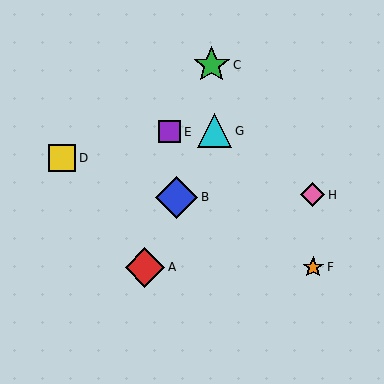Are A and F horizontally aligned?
Yes, both are at y≈267.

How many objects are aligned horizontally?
2 objects (A, F) are aligned horizontally.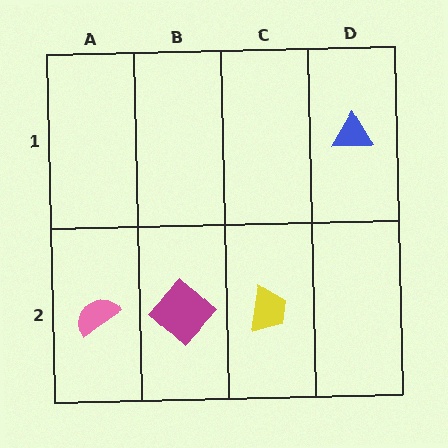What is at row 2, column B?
A magenta diamond.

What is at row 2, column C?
A yellow trapezoid.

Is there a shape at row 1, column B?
No, that cell is empty.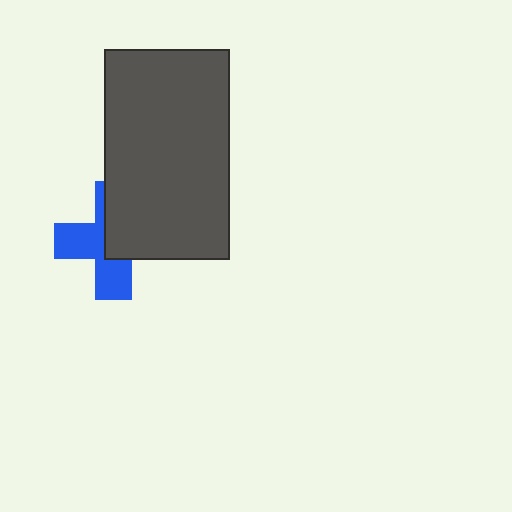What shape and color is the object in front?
The object in front is a dark gray rectangle.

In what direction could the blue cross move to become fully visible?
The blue cross could move toward the lower-left. That would shift it out from behind the dark gray rectangle entirely.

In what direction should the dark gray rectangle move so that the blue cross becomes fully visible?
The dark gray rectangle should move toward the upper-right. That is the shortest direction to clear the overlap and leave the blue cross fully visible.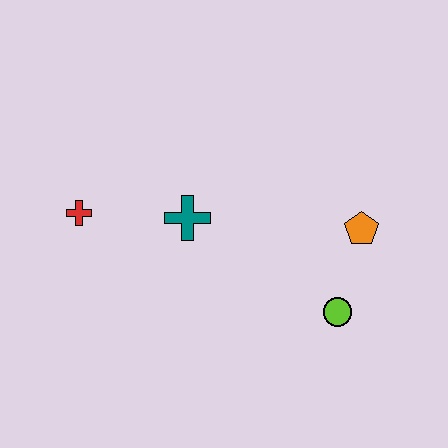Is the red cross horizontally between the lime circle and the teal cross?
No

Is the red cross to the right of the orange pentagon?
No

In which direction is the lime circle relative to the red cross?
The lime circle is to the right of the red cross.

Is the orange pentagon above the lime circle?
Yes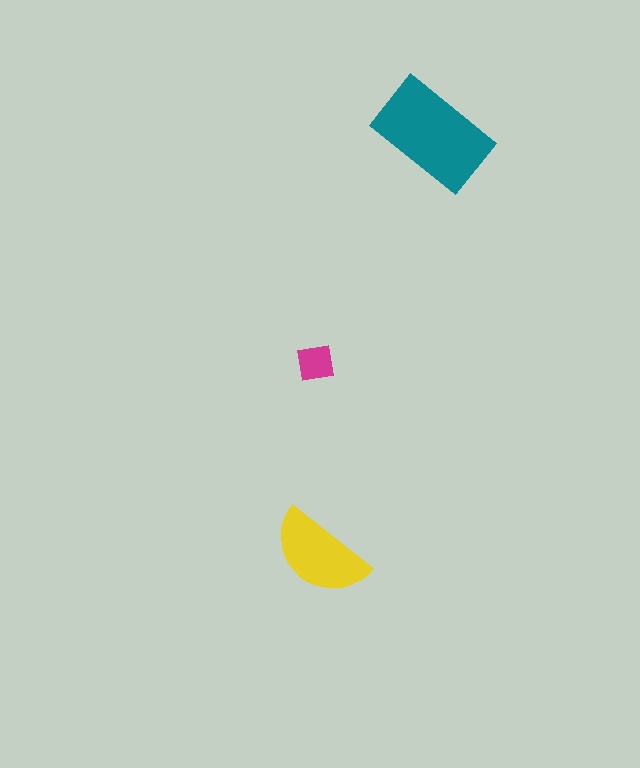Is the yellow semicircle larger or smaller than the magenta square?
Larger.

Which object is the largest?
The teal rectangle.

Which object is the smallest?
The magenta square.